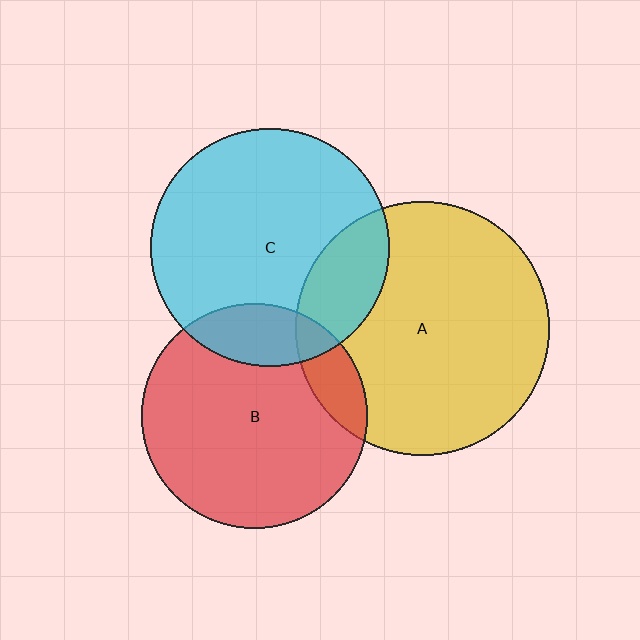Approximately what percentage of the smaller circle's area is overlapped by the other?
Approximately 15%.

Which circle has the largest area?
Circle A (yellow).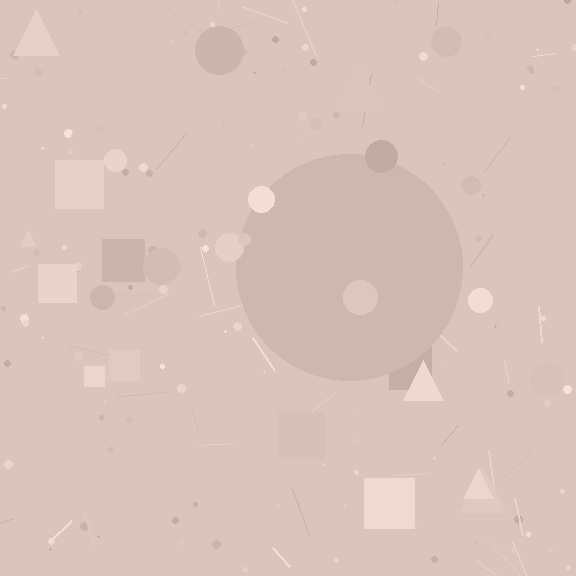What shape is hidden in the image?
A circle is hidden in the image.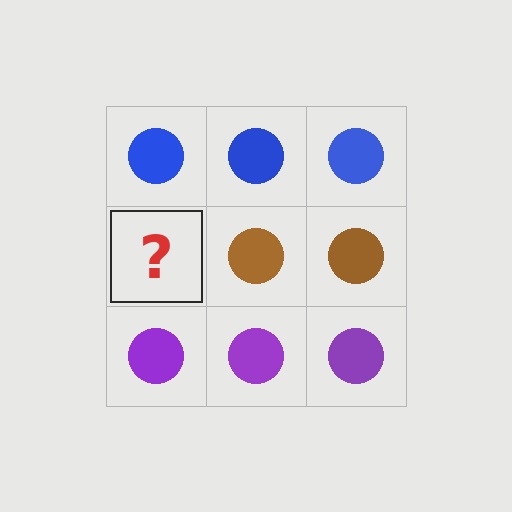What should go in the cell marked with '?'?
The missing cell should contain a brown circle.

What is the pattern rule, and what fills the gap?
The rule is that each row has a consistent color. The gap should be filled with a brown circle.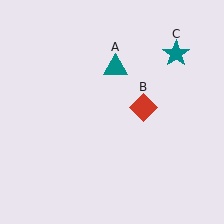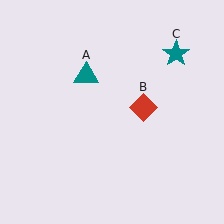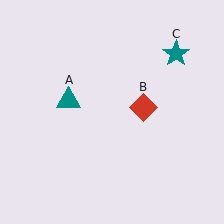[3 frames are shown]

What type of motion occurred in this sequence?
The teal triangle (object A) rotated counterclockwise around the center of the scene.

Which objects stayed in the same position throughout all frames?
Red diamond (object B) and teal star (object C) remained stationary.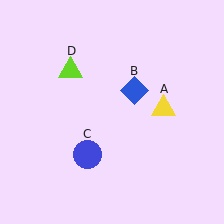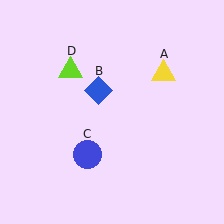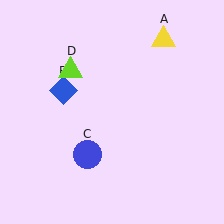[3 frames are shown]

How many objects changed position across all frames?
2 objects changed position: yellow triangle (object A), blue diamond (object B).